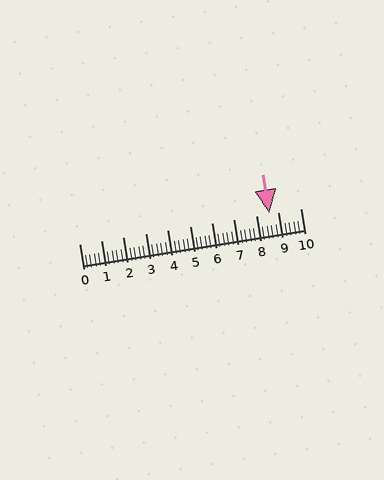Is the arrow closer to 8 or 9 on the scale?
The arrow is closer to 9.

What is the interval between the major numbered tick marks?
The major tick marks are spaced 1 units apart.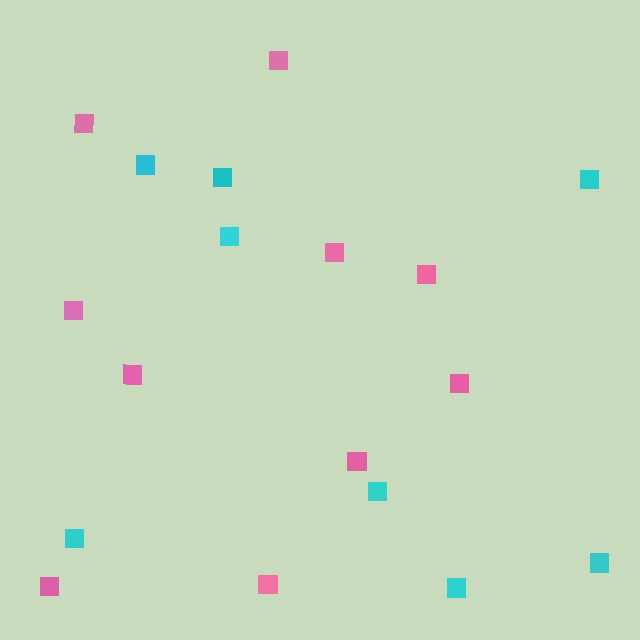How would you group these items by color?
There are 2 groups: one group of cyan squares (8) and one group of pink squares (10).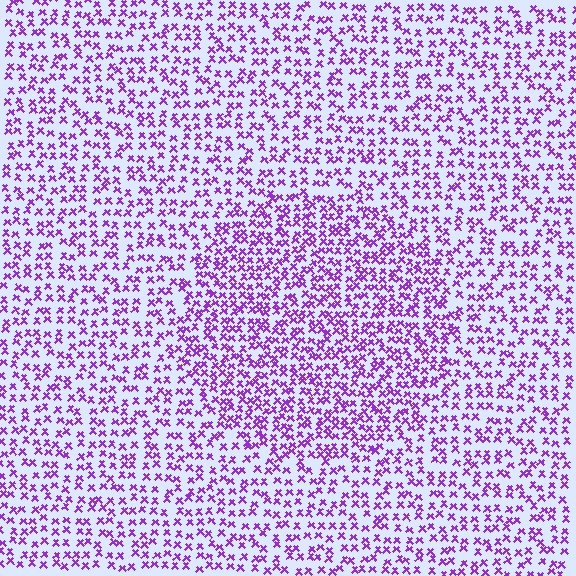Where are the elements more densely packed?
The elements are more densely packed inside the circle boundary.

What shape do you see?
I see a circle.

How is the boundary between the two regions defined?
The boundary is defined by a change in element density (approximately 1.6x ratio). All elements are the same color, size, and shape.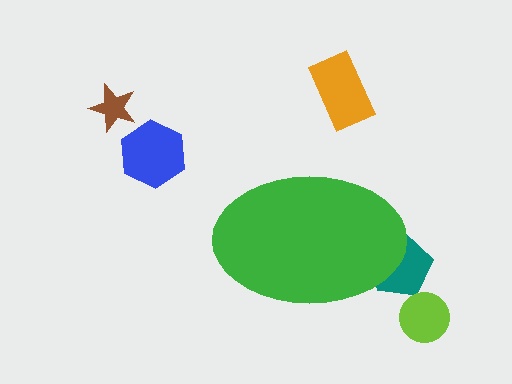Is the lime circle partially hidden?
No, the lime circle is fully visible.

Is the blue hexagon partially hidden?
No, the blue hexagon is fully visible.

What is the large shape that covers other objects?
A green ellipse.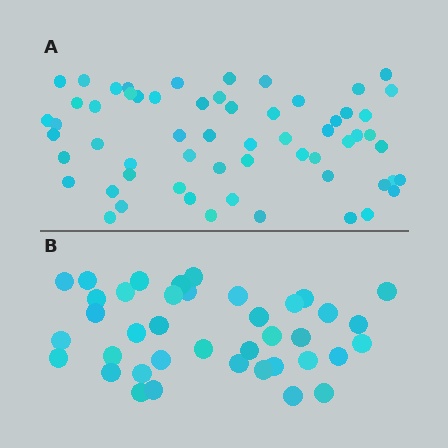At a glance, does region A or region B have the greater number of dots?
Region A (the top region) has more dots.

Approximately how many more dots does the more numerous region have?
Region A has approximately 20 more dots than region B.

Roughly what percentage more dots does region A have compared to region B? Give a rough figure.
About 55% more.